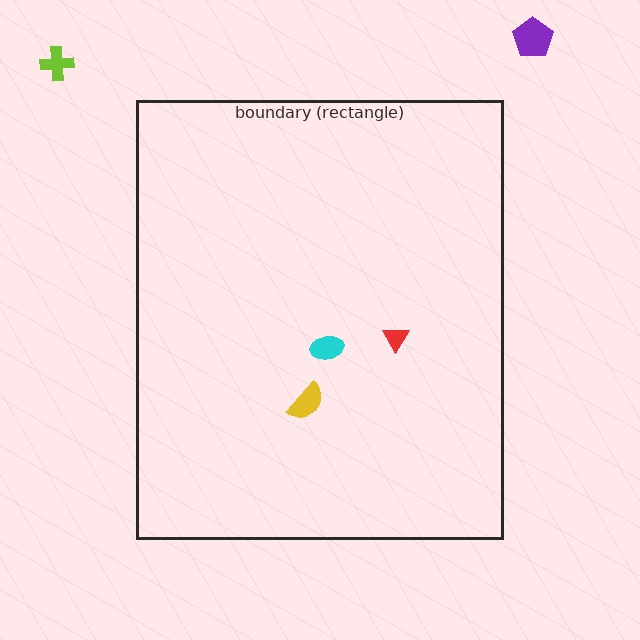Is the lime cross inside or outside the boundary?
Outside.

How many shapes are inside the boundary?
3 inside, 2 outside.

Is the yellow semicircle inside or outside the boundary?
Inside.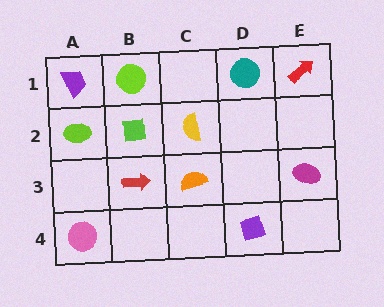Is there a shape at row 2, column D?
No, that cell is empty.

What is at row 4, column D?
A purple diamond.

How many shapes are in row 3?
3 shapes.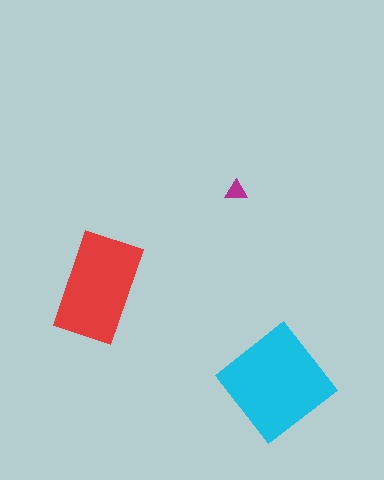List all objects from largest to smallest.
The cyan diamond, the red rectangle, the magenta triangle.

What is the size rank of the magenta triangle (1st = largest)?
3rd.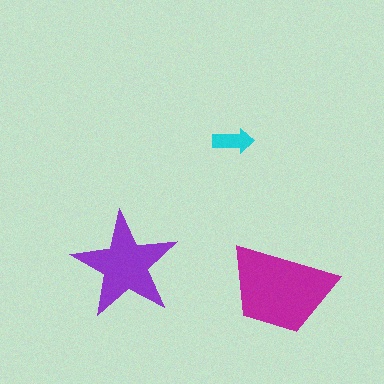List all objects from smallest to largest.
The cyan arrow, the purple star, the magenta trapezoid.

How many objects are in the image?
There are 3 objects in the image.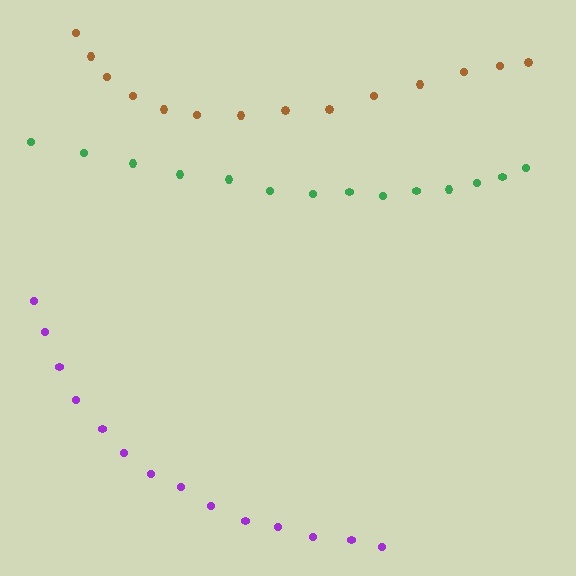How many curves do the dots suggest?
There are 3 distinct paths.